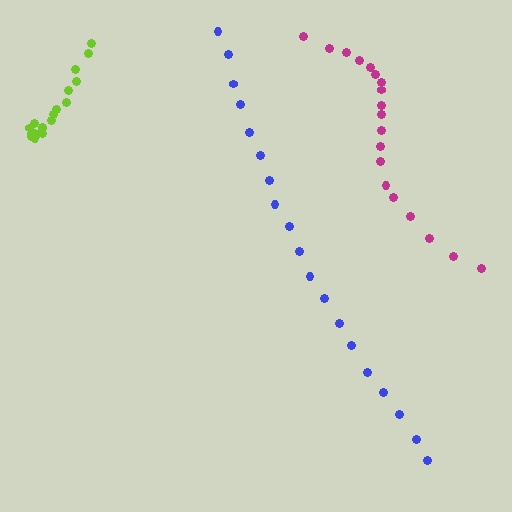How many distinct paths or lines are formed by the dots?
There are 3 distinct paths.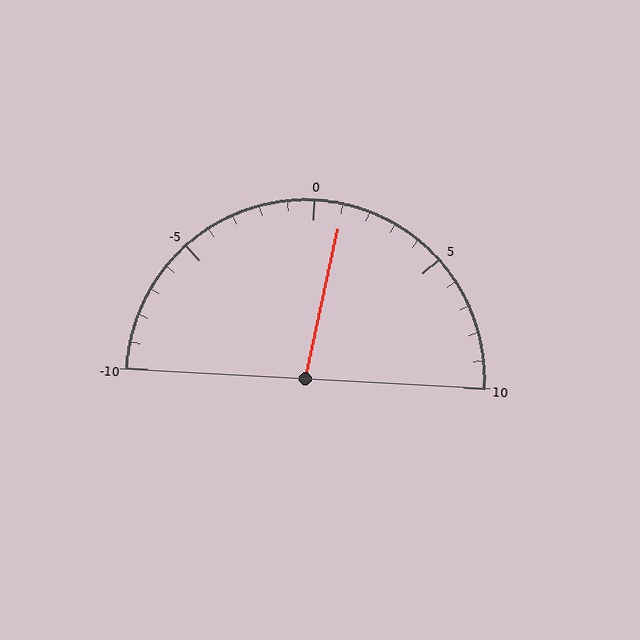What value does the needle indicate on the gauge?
The needle indicates approximately 1.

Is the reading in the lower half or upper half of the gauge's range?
The reading is in the upper half of the range (-10 to 10).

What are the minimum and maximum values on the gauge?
The gauge ranges from -10 to 10.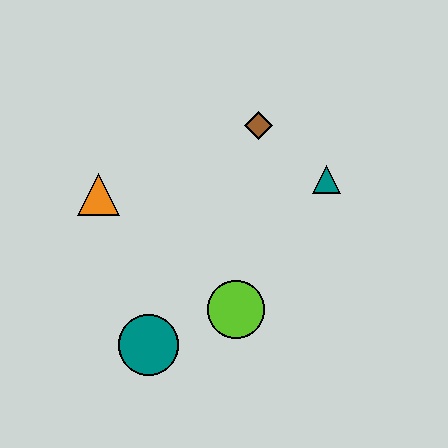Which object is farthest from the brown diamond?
The teal circle is farthest from the brown diamond.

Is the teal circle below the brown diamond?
Yes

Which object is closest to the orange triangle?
The teal circle is closest to the orange triangle.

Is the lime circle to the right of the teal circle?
Yes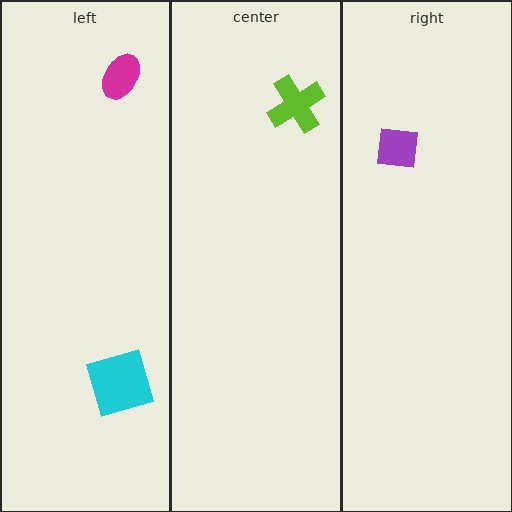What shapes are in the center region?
The lime cross.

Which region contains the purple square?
The right region.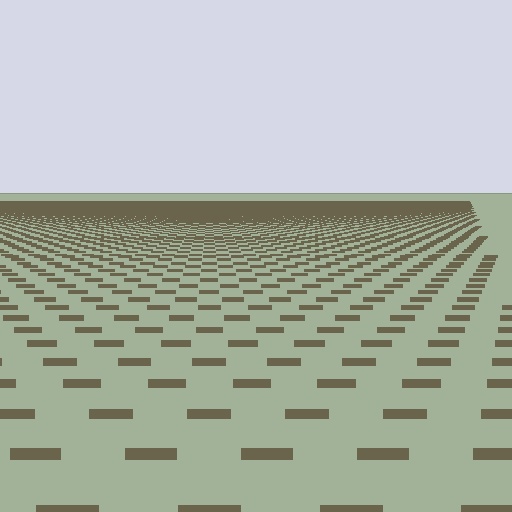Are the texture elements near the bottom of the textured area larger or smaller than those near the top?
Larger. Near the bottom, elements are closer to the viewer and appear at a bigger on-screen size.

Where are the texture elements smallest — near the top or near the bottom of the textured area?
Near the top.